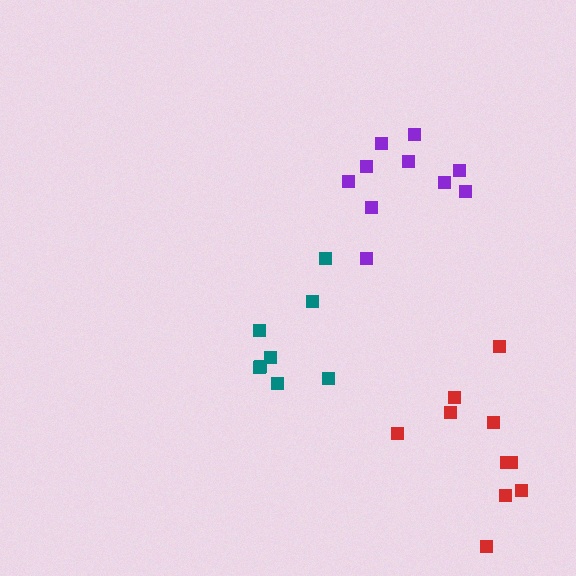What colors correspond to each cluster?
The clusters are colored: teal, purple, red.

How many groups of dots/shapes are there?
There are 3 groups.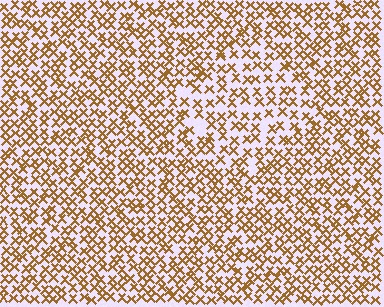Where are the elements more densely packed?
The elements are more densely packed outside the diamond boundary.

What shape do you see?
I see a diamond.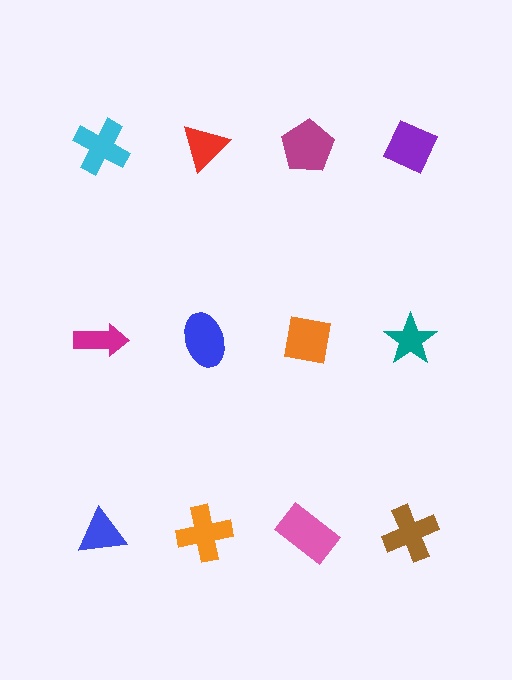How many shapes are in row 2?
4 shapes.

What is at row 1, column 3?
A magenta pentagon.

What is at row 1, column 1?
A cyan cross.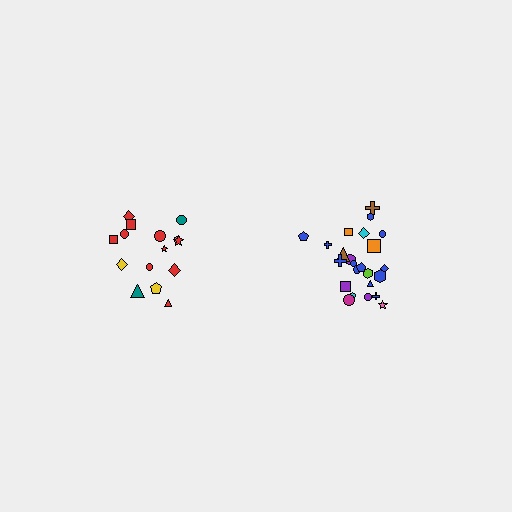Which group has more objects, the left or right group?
The right group.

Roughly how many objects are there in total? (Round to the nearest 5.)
Roughly 40 objects in total.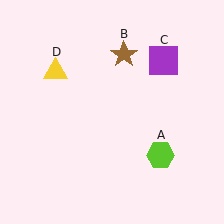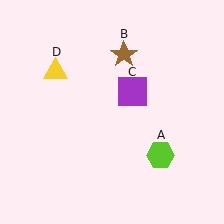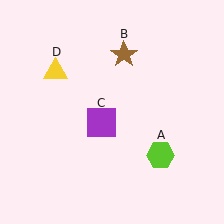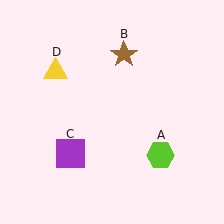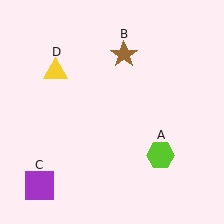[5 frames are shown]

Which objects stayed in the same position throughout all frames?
Lime hexagon (object A) and brown star (object B) and yellow triangle (object D) remained stationary.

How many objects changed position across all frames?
1 object changed position: purple square (object C).